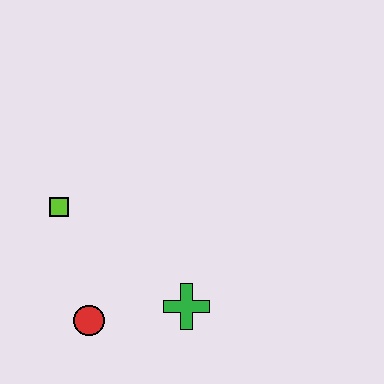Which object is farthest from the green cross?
The lime square is farthest from the green cross.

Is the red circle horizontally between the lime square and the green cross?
Yes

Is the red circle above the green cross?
No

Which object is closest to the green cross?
The red circle is closest to the green cross.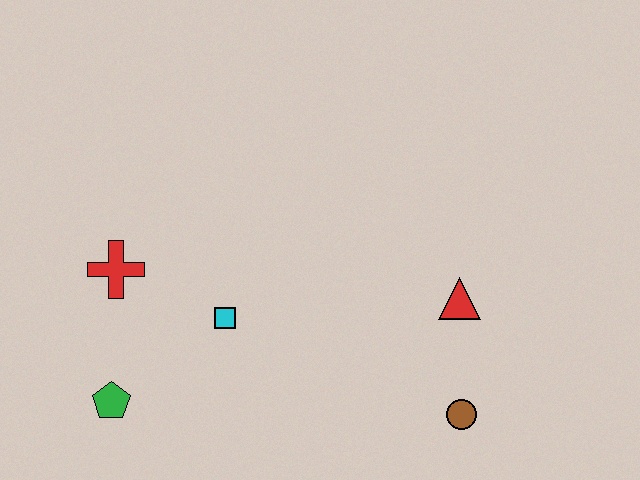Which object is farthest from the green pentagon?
The red triangle is farthest from the green pentagon.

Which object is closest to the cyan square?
The red cross is closest to the cyan square.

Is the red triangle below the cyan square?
No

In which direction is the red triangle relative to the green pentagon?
The red triangle is to the right of the green pentagon.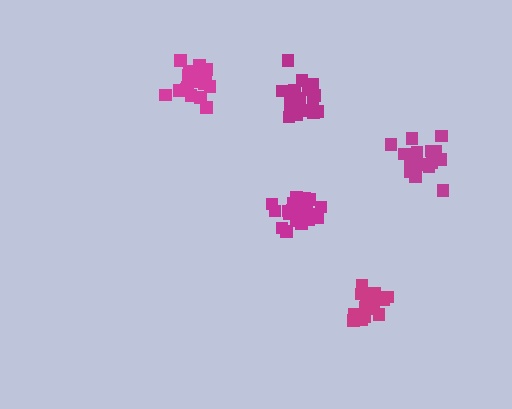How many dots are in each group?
Group 1: 18 dots, Group 2: 21 dots, Group 3: 19 dots, Group 4: 20 dots, Group 5: 15 dots (93 total).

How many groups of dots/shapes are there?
There are 5 groups.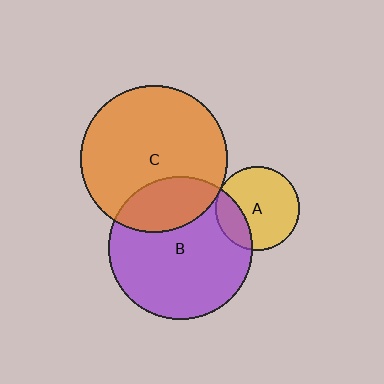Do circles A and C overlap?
Yes.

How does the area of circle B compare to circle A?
Approximately 3.0 times.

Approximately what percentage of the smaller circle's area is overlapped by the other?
Approximately 5%.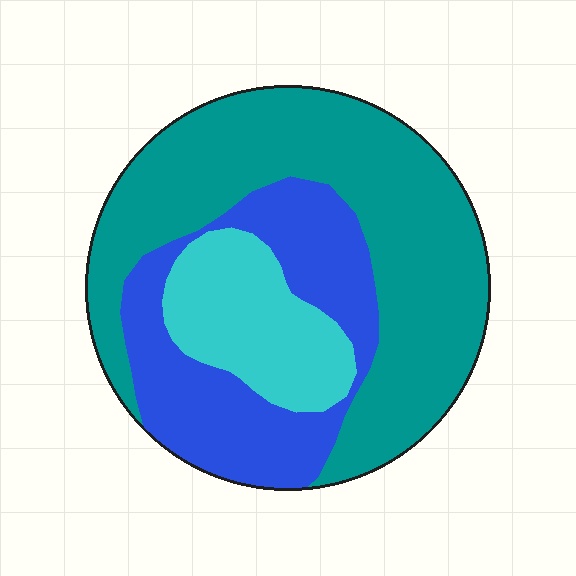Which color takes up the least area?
Cyan, at roughly 15%.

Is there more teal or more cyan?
Teal.